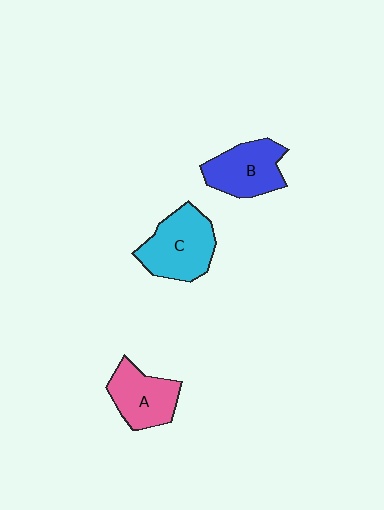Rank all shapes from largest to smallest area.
From largest to smallest: C (cyan), B (blue), A (pink).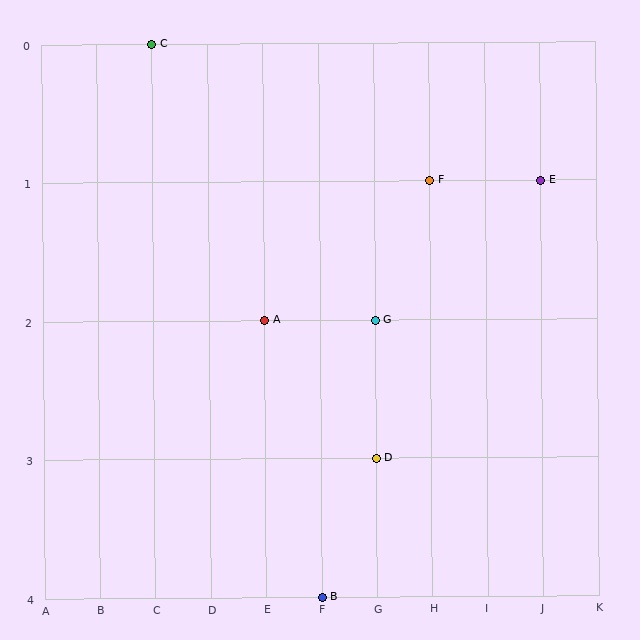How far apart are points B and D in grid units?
Points B and D are 1 column and 1 row apart (about 1.4 grid units diagonally).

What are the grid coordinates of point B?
Point B is at grid coordinates (F, 4).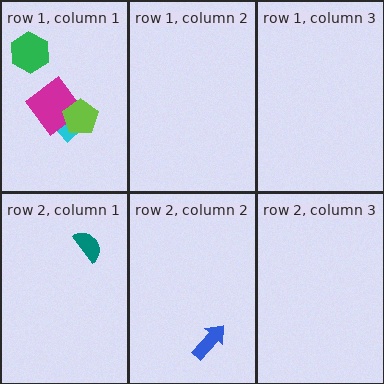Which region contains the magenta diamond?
The row 1, column 1 region.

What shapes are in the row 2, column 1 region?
The teal semicircle.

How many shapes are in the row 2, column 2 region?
1.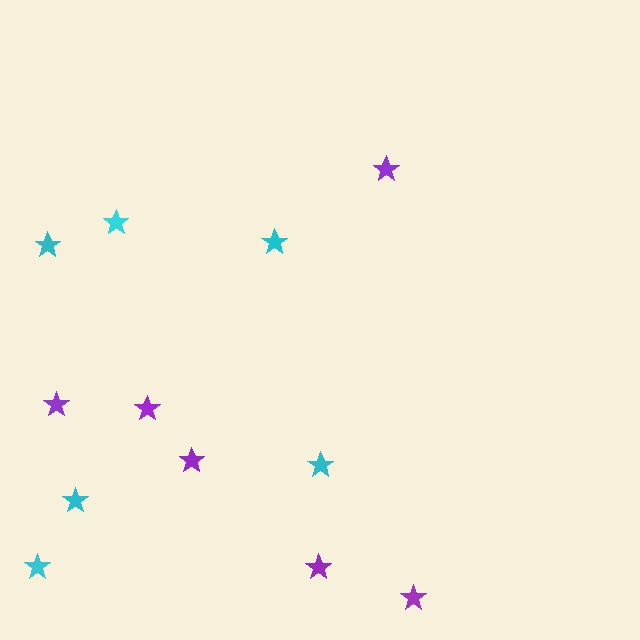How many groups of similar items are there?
There are 2 groups: one group of purple stars (6) and one group of cyan stars (6).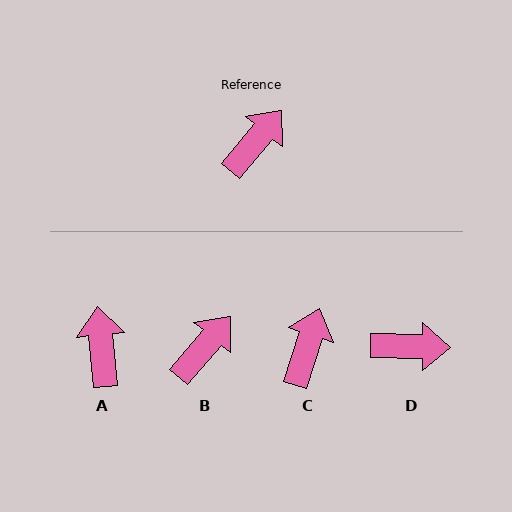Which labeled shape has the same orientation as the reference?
B.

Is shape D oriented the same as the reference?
No, it is off by about 51 degrees.